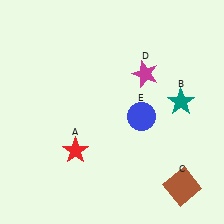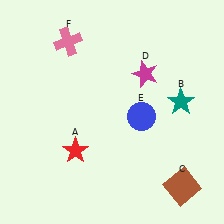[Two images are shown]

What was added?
A pink cross (F) was added in Image 2.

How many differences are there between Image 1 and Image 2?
There is 1 difference between the two images.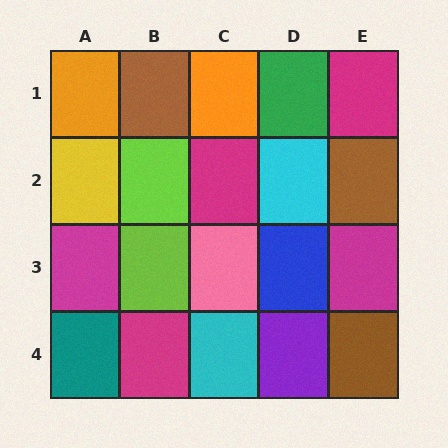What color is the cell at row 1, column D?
Green.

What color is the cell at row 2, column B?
Lime.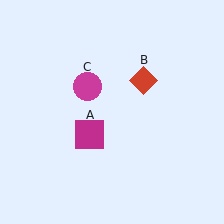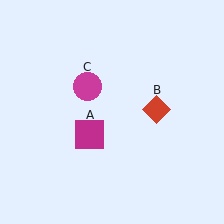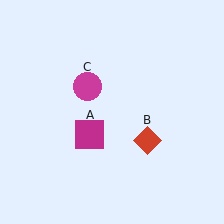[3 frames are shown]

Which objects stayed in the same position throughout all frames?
Magenta square (object A) and magenta circle (object C) remained stationary.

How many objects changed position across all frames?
1 object changed position: red diamond (object B).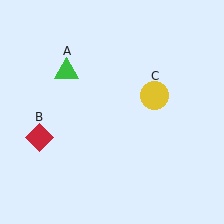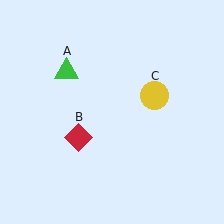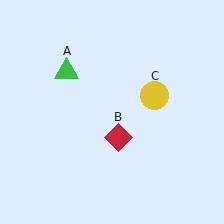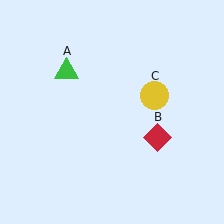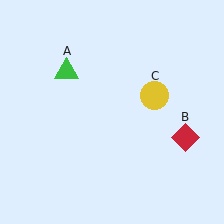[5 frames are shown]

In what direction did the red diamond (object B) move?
The red diamond (object B) moved right.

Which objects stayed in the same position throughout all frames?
Green triangle (object A) and yellow circle (object C) remained stationary.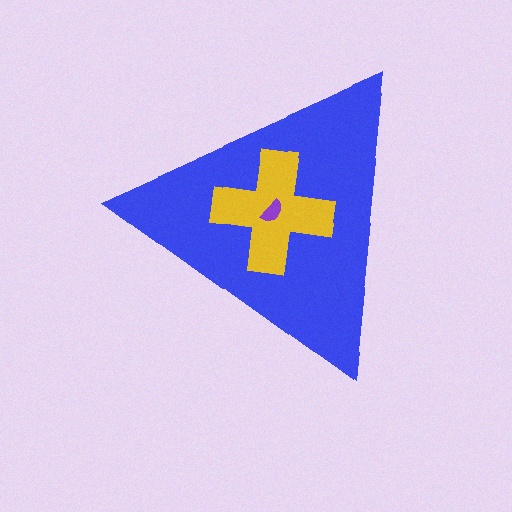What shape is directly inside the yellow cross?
The purple semicircle.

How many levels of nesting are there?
3.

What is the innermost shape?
The purple semicircle.